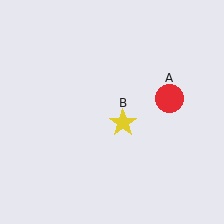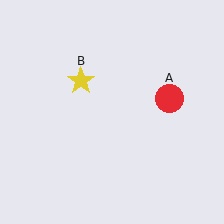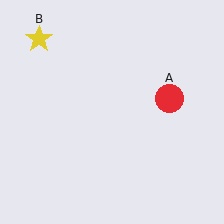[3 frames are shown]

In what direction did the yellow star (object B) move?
The yellow star (object B) moved up and to the left.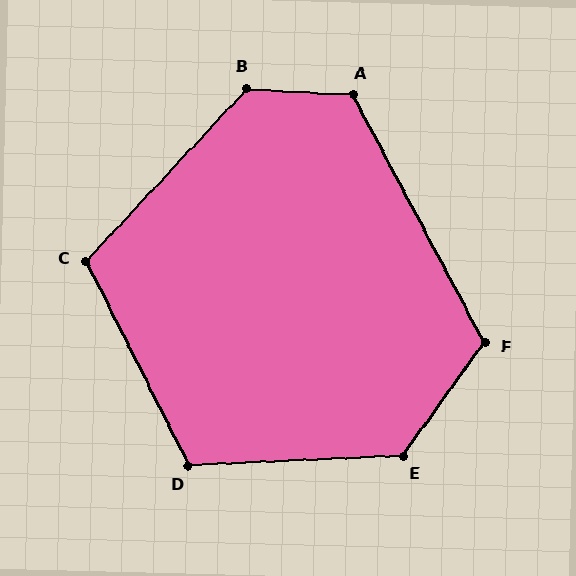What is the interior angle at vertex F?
Approximately 116 degrees (obtuse).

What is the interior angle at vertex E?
Approximately 128 degrees (obtuse).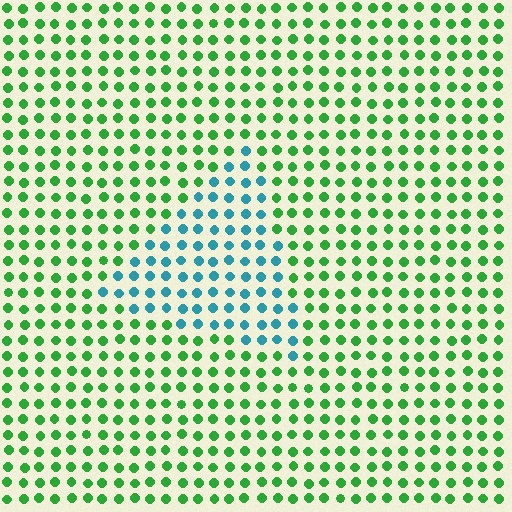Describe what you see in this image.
The image is filled with small green elements in a uniform arrangement. A triangle-shaped region is visible where the elements are tinted to a slightly different hue, forming a subtle color boundary.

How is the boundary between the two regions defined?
The boundary is defined purely by a slight shift in hue (about 61 degrees). Spacing, size, and orientation are identical on both sides.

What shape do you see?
I see a triangle.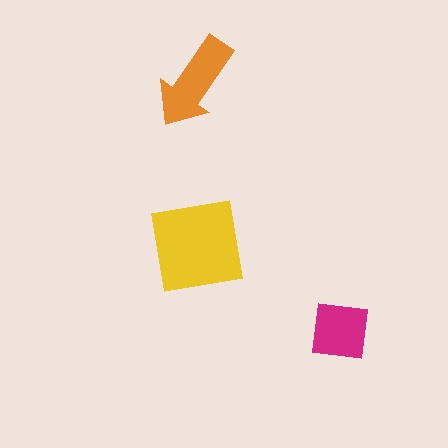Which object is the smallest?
The magenta square.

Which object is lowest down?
The magenta square is bottommost.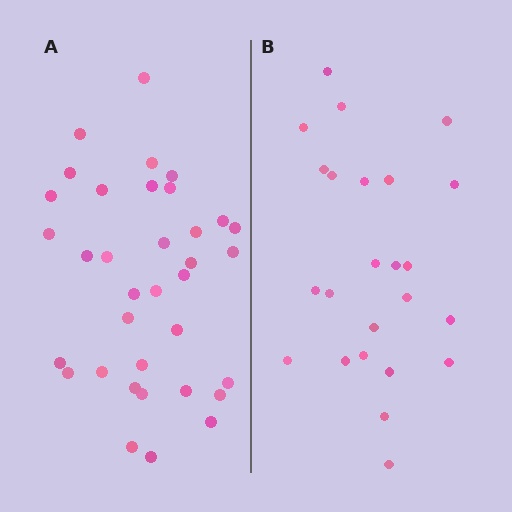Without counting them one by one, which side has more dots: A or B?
Region A (the left region) has more dots.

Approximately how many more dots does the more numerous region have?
Region A has roughly 12 or so more dots than region B.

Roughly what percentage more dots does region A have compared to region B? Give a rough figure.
About 45% more.